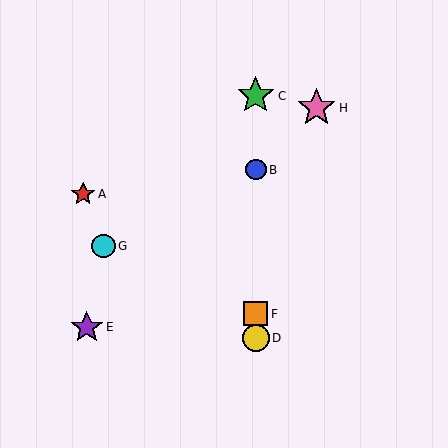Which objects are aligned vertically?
Objects B, C, D, F are aligned vertically.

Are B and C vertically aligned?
Yes, both are at x≈256.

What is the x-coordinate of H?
Object H is at x≈317.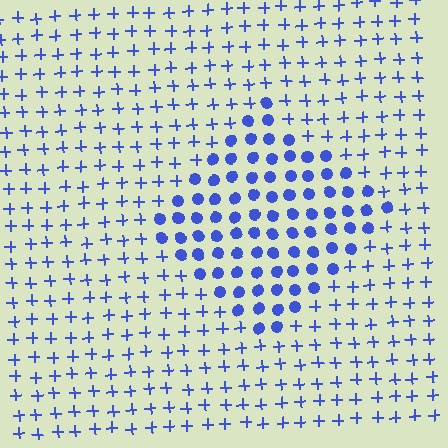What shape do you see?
I see a diamond.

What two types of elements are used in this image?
The image uses circles inside the diamond region and plus signs outside it.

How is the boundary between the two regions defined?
The boundary is defined by a change in element shape: circles inside vs. plus signs outside. All elements share the same color and spacing.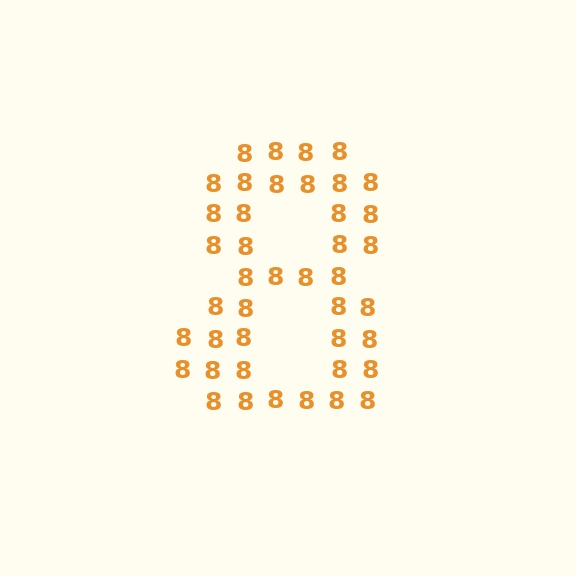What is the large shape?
The large shape is the digit 8.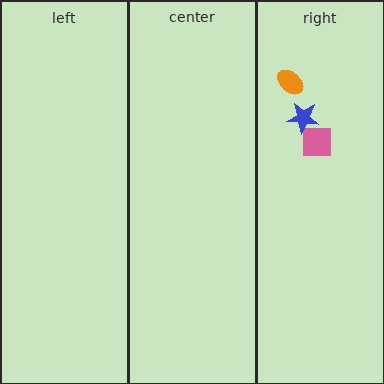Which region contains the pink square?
The right region.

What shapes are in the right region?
The orange ellipse, the pink square, the blue star.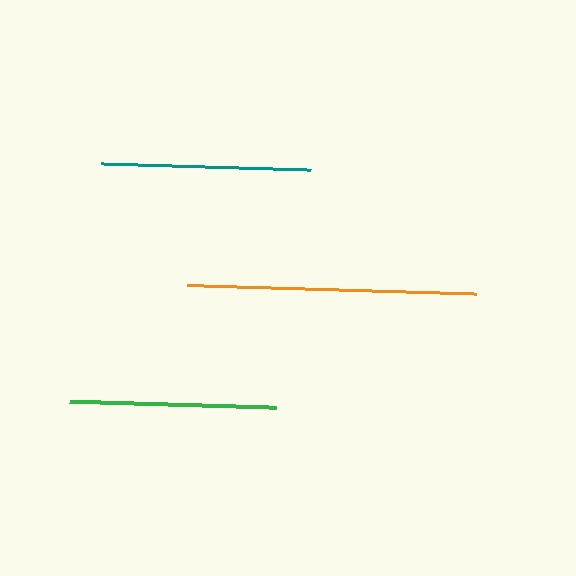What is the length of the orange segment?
The orange segment is approximately 289 pixels long.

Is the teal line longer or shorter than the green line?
The teal line is longer than the green line.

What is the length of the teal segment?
The teal segment is approximately 211 pixels long.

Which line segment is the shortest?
The green line is the shortest at approximately 206 pixels.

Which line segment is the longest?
The orange line is the longest at approximately 289 pixels.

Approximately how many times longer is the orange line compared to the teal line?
The orange line is approximately 1.4 times the length of the teal line.